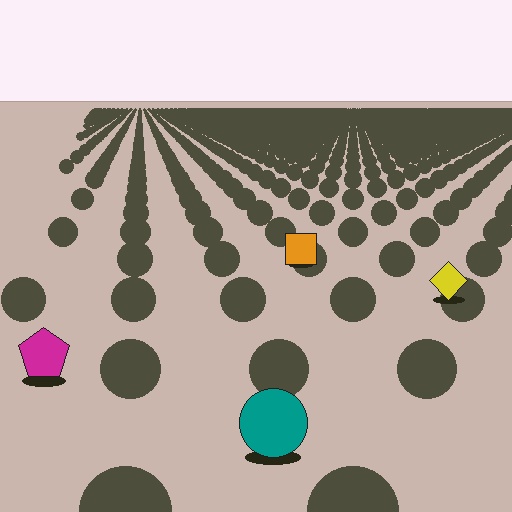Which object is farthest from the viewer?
The orange square is farthest from the viewer. It appears smaller and the ground texture around it is denser.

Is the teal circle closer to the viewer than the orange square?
Yes. The teal circle is closer — you can tell from the texture gradient: the ground texture is coarser near it.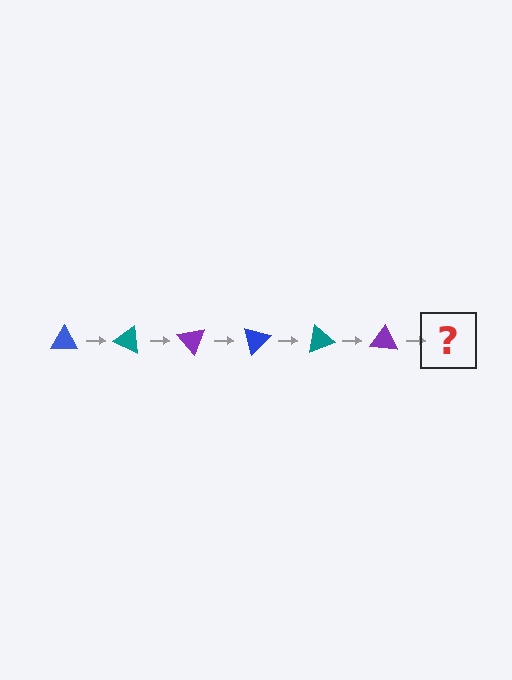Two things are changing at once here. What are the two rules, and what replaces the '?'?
The two rules are that it rotates 25 degrees each step and the color cycles through blue, teal, and purple. The '?' should be a blue triangle, rotated 150 degrees from the start.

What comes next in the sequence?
The next element should be a blue triangle, rotated 150 degrees from the start.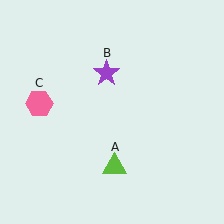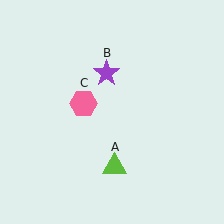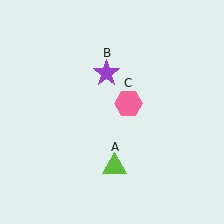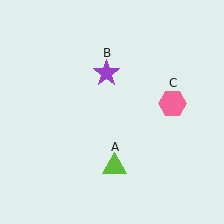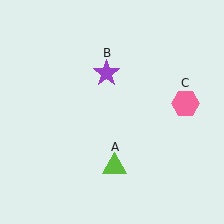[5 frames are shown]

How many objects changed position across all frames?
1 object changed position: pink hexagon (object C).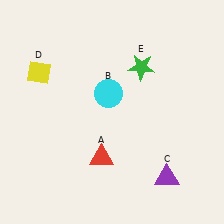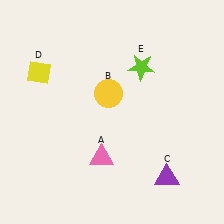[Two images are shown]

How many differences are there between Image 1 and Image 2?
There are 3 differences between the two images.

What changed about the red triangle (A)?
In Image 1, A is red. In Image 2, it changed to pink.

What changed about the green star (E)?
In Image 1, E is green. In Image 2, it changed to lime.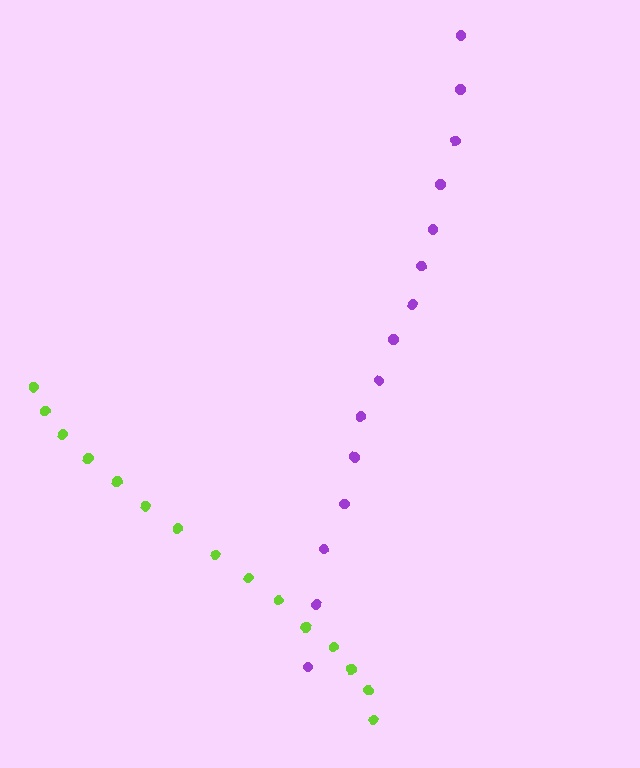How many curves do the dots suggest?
There are 2 distinct paths.